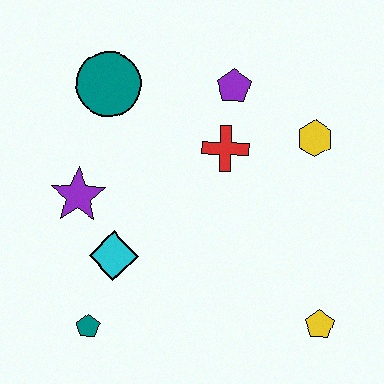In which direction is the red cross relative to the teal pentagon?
The red cross is above the teal pentagon.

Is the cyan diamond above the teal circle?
No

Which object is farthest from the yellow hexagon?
The teal pentagon is farthest from the yellow hexagon.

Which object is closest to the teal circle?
The purple star is closest to the teal circle.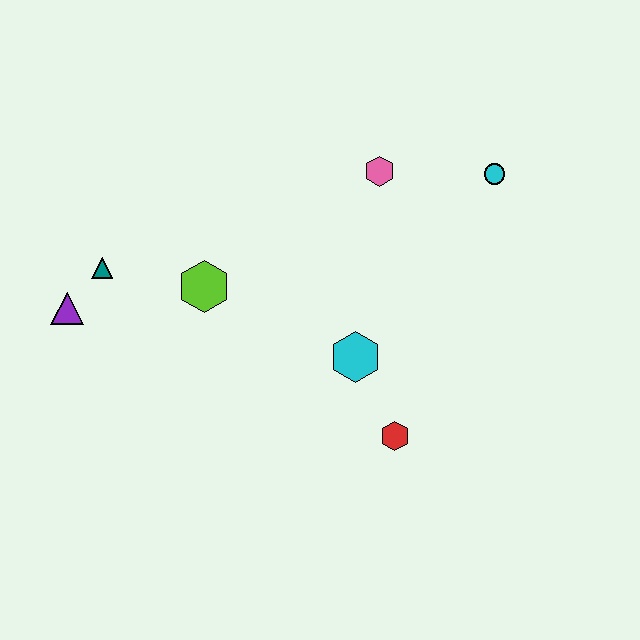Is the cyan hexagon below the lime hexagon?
Yes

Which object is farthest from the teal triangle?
The cyan circle is farthest from the teal triangle.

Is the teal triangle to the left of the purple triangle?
No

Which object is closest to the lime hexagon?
The teal triangle is closest to the lime hexagon.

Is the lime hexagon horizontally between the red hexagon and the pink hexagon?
No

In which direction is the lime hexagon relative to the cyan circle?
The lime hexagon is to the left of the cyan circle.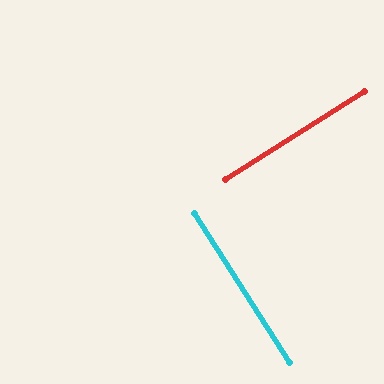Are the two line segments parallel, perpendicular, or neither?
Perpendicular — they meet at approximately 90°.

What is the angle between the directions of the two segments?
Approximately 90 degrees.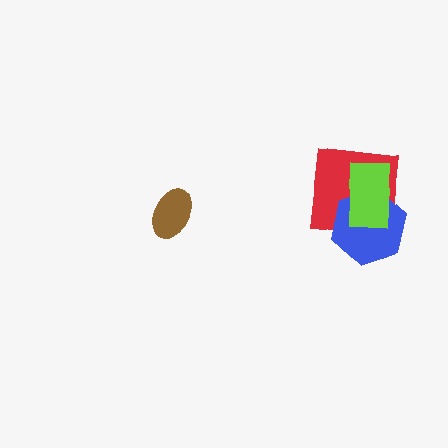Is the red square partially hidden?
Yes, it is partially covered by another shape.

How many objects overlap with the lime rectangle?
2 objects overlap with the lime rectangle.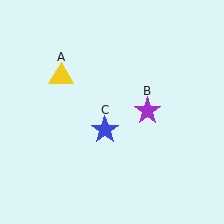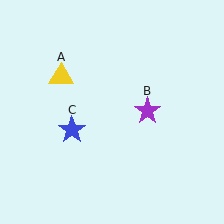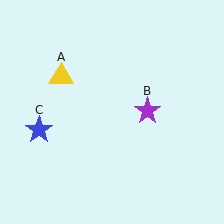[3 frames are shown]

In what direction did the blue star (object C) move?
The blue star (object C) moved left.